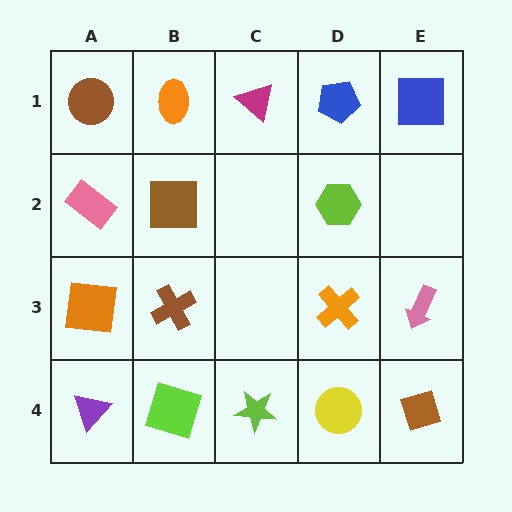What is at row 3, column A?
An orange square.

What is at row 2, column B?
A brown square.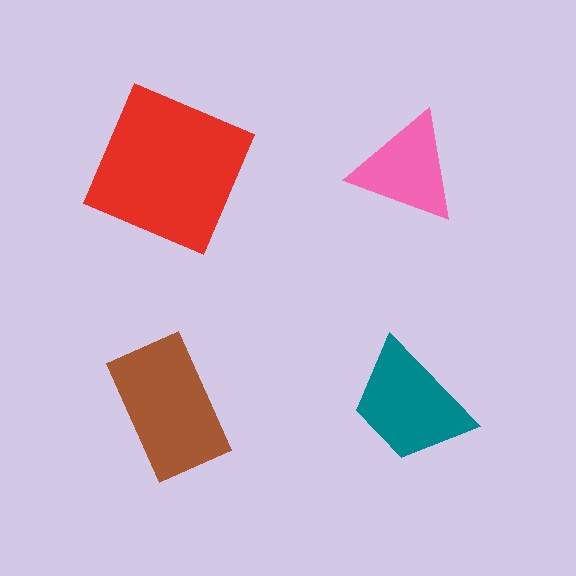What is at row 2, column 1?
A brown rectangle.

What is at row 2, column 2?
A teal trapezoid.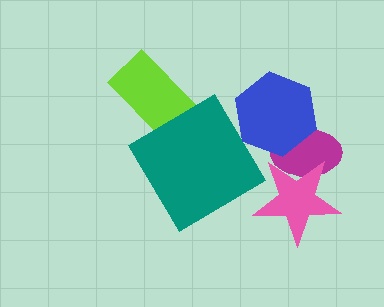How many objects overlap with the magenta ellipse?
2 objects overlap with the magenta ellipse.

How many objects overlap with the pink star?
1 object overlaps with the pink star.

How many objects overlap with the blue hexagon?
1 object overlaps with the blue hexagon.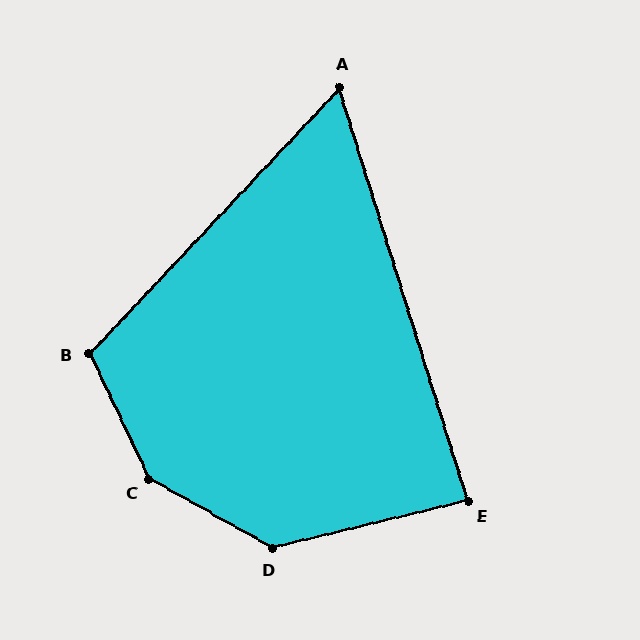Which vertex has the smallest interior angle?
A, at approximately 61 degrees.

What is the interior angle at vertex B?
Approximately 111 degrees (obtuse).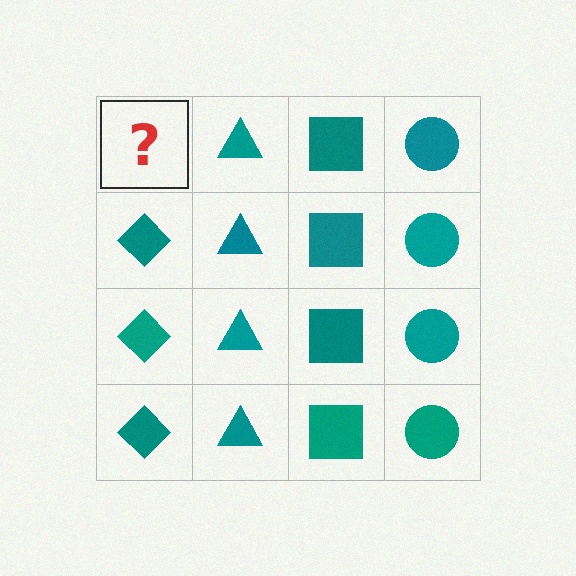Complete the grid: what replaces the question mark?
The question mark should be replaced with a teal diamond.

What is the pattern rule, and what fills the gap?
The rule is that each column has a consistent shape. The gap should be filled with a teal diamond.